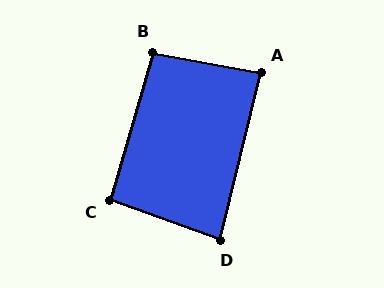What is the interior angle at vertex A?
Approximately 86 degrees (approximately right).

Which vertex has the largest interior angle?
B, at approximately 96 degrees.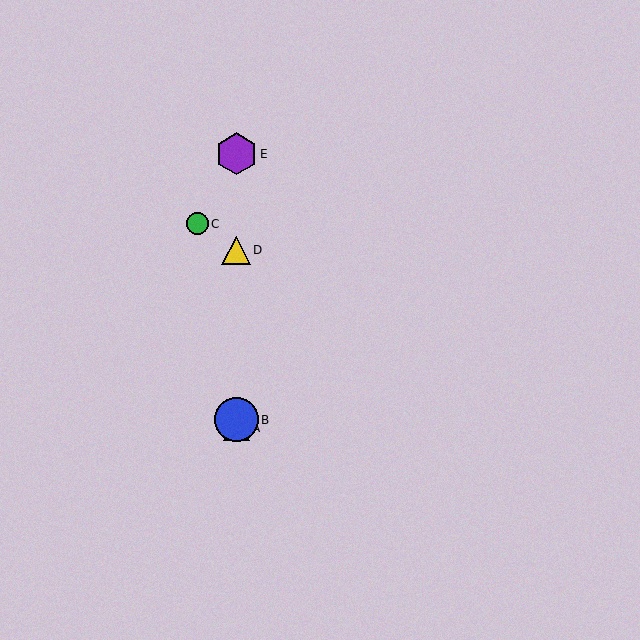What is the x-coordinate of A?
Object A is at x≈236.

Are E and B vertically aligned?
Yes, both are at x≈236.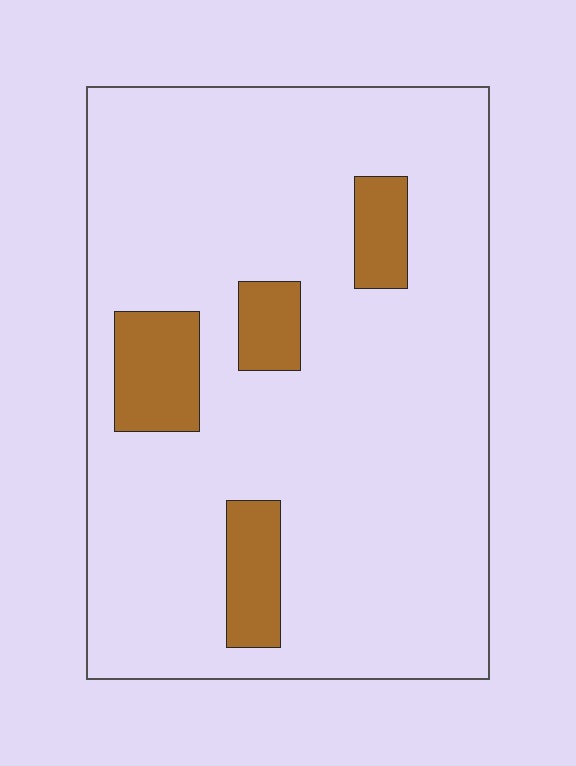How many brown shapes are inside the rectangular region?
4.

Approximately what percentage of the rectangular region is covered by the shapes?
Approximately 15%.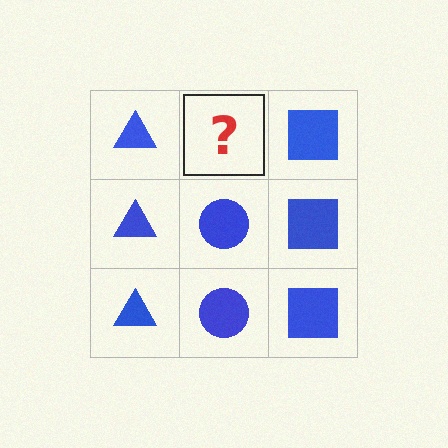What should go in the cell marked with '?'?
The missing cell should contain a blue circle.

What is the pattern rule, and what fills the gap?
The rule is that each column has a consistent shape. The gap should be filled with a blue circle.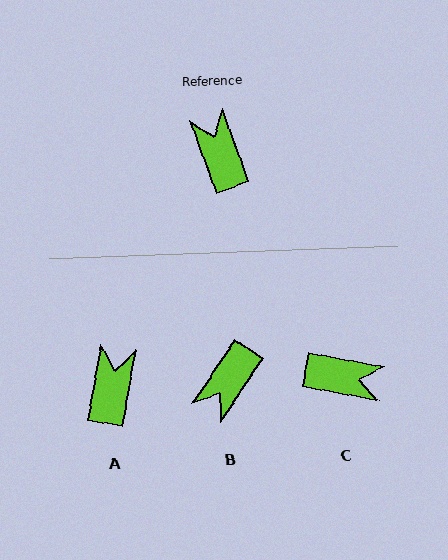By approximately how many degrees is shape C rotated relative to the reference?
Approximately 120 degrees clockwise.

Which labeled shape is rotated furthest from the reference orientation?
B, about 127 degrees away.